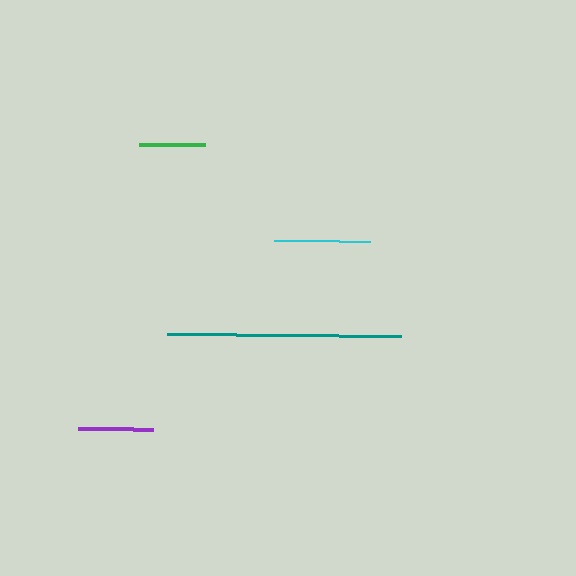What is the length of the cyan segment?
The cyan segment is approximately 96 pixels long.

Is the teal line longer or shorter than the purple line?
The teal line is longer than the purple line.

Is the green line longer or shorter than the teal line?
The teal line is longer than the green line.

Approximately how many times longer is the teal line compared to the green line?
The teal line is approximately 3.5 times the length of the green line.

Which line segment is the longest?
The teal line is the longest at approximately 234 pixels.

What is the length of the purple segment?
The purple segment is approximately 75 pixels long.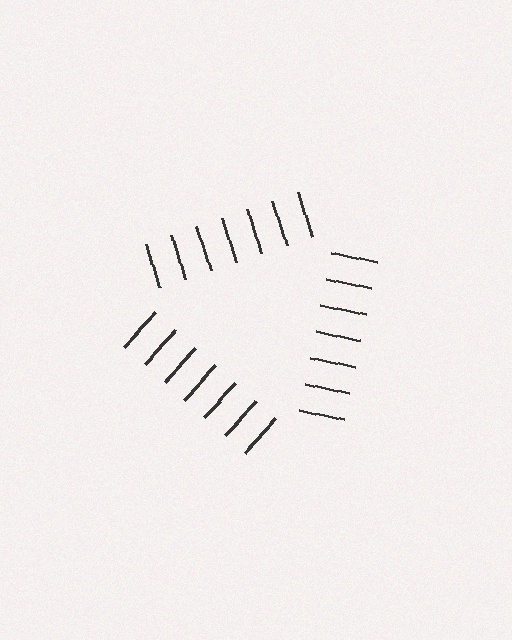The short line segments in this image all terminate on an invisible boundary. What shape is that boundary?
An illusory triangle — the line segments terminate on its edges but no continuous stroke is drawn.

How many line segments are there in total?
21 — 7 along each of the 3 edges.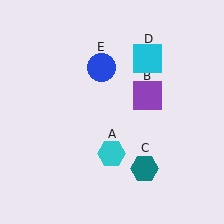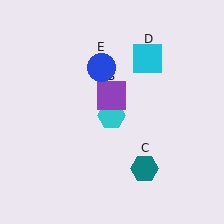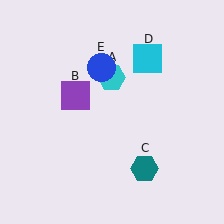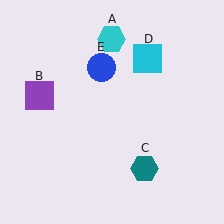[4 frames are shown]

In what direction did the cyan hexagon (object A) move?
The cyan hexagon (object A) moved up.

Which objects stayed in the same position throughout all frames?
Teal hexagon (object C) and cyan square (object D) and blue circle (object E) remained stationary.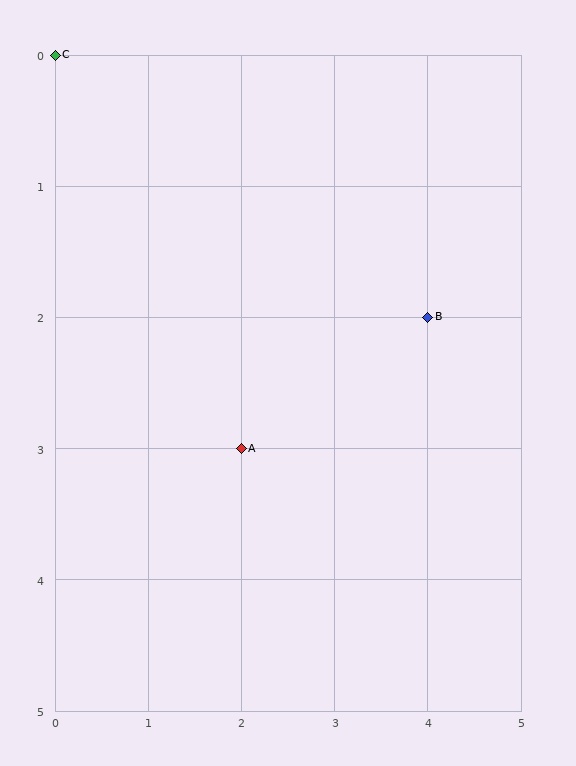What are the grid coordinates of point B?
Point B is at grid coordinates (4, 2).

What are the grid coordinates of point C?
Point C is at grid coordinates (0, 0).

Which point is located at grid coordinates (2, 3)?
Point A is at (2, 3).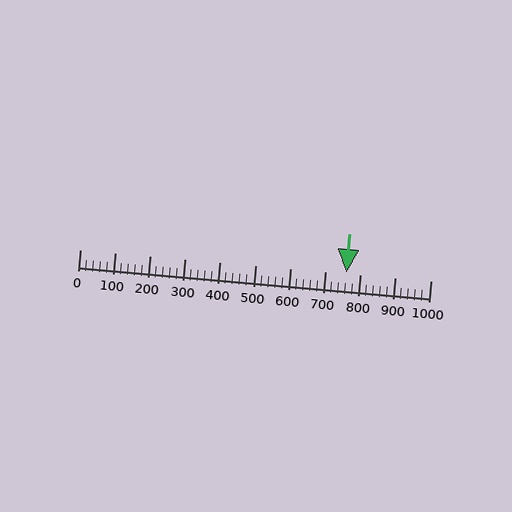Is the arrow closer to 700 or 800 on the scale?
The arrow is closer to 800.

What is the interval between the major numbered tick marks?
The major tick marks are spaced 100 units apart.